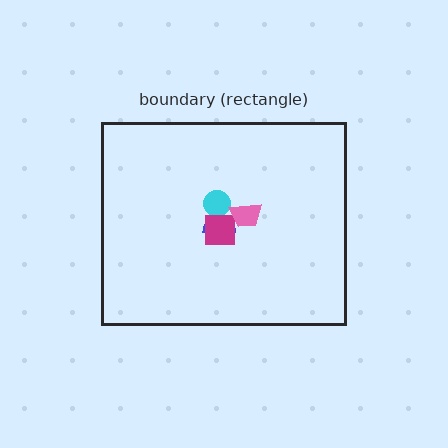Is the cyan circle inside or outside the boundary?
Inside.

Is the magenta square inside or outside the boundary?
Inside.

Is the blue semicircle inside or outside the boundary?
Inside.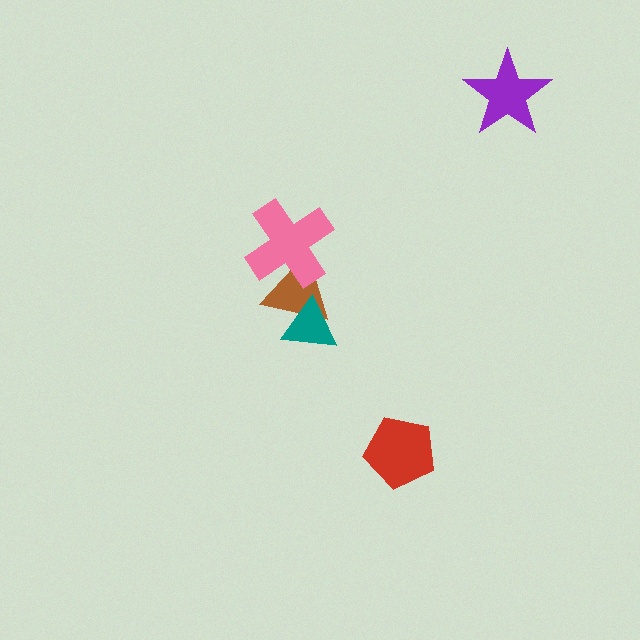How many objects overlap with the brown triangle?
2 objects overlap with the brown triangle.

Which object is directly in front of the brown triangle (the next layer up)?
The teal triangle is directly in front of the brown triangle.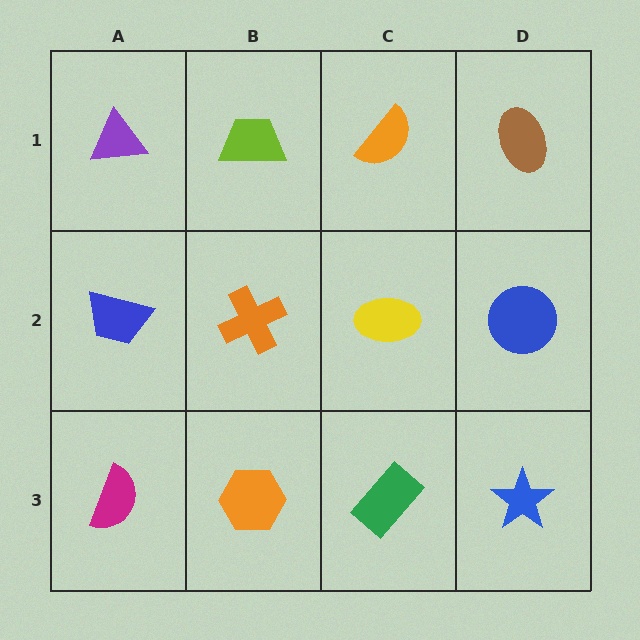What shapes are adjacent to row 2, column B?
A lime trapezoid (row 1, column B), an orange hexagon (row 3, column B), a blue trapezoid (row 2, column A), a yellow ellipse (row 2, column C).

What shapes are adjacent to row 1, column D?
A blue circle (row 2, column D), an orange semicircle (row 1, column C).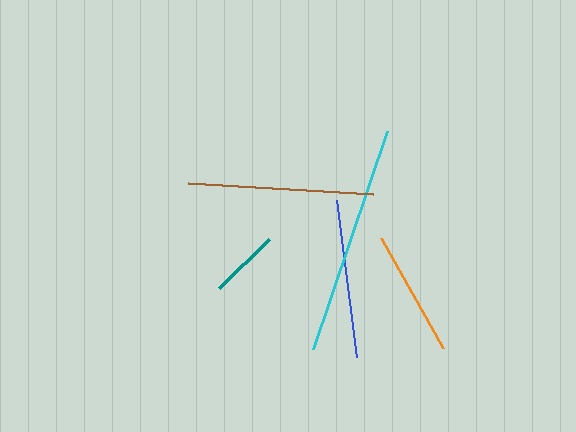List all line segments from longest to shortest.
From longest to shortest: cyan, brown, blue, orange, teal.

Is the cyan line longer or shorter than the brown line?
The cyan line is longer than the brown line.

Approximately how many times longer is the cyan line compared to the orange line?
The cyan line is approximately 1.8 times the length of the orange line.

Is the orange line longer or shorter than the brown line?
The brown line is longer than the orange line.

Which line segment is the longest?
The cyan line is the longest at approximately 230 pixels.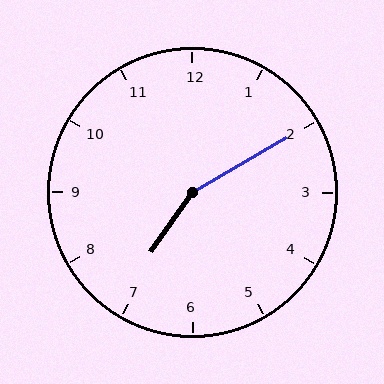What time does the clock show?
7:10.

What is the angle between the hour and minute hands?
Approximately 155 degrees.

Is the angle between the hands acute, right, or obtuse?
It is obtuse.